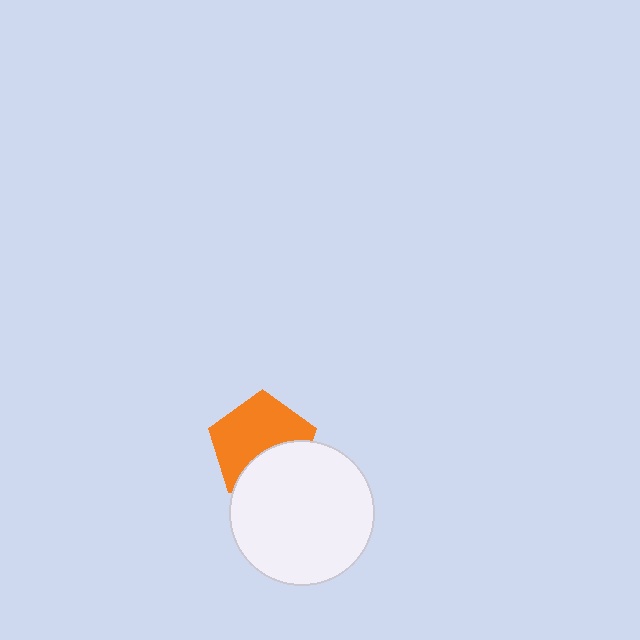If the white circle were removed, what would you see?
You would see the complete orange pentagon.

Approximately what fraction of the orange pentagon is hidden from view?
Roughly 37% of the orange pentagon is hidden behind the white circle.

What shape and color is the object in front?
The object in front is a white circle.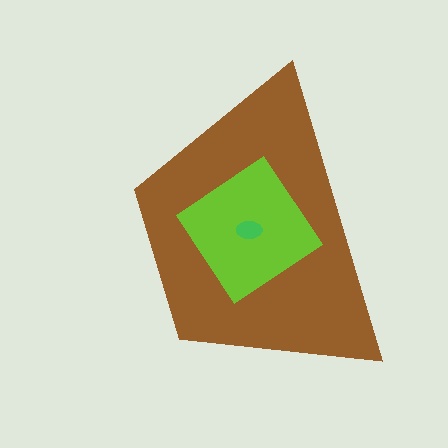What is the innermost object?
The green ellipse.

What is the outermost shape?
The brown trapezoid.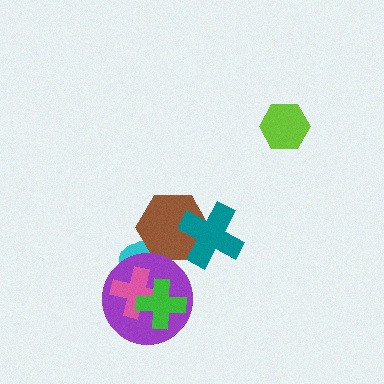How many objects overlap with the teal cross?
1 object overlaps with the teal cross.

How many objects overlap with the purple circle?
3 objects overlap with the purple circle.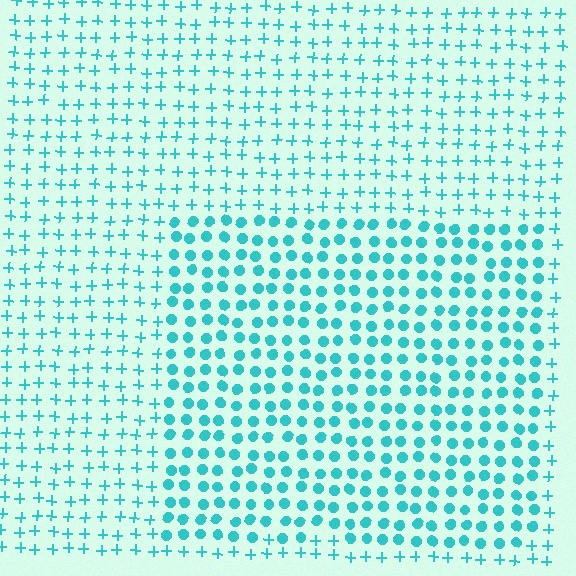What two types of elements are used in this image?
The image uses circles inside the rectangle region and plus signs outside it.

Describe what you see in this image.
The image is filled with small cyan elements arranged in a uniform grid. A rectangle-shaped region contains circles, while the surrounding area contains plus signs. The boundary is defined purely by the change in element shape.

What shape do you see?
I see a rectangle.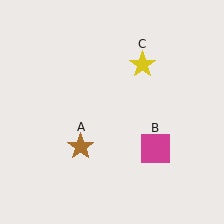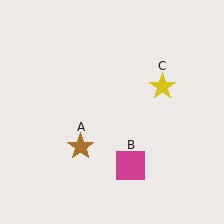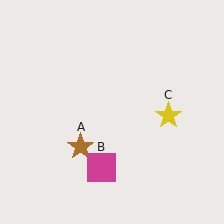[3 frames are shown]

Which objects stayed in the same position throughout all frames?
Brown star (object A) remained stationary.